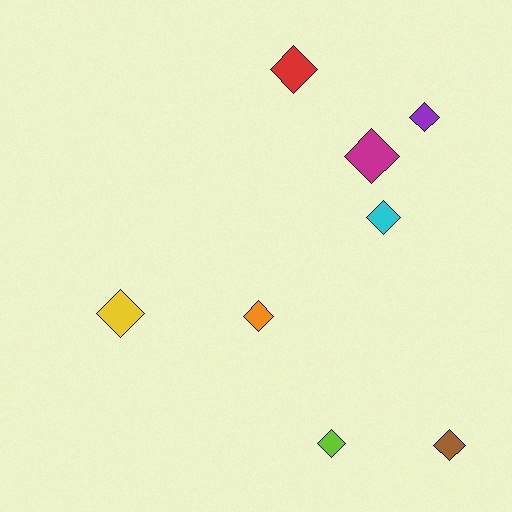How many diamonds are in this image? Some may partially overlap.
There are 8 diamonds.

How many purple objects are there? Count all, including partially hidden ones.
There is 1 purple object.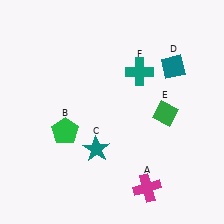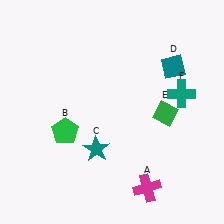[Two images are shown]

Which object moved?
The teal cross (F) moved right.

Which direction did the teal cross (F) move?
The teal cross (F) moved right.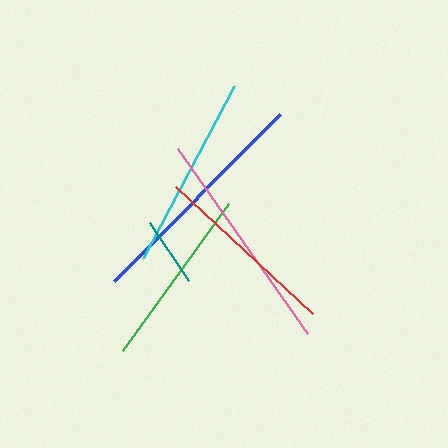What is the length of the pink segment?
The pink segment is approximately 226 pixels long.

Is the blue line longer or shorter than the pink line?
The blue line is longer than the pink line.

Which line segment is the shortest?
The teal line is the shortest at approximately 70 pixels.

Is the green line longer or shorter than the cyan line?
The cyan line is longer than the green line.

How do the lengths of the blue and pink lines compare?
The blue and pink lines are approximately the same length.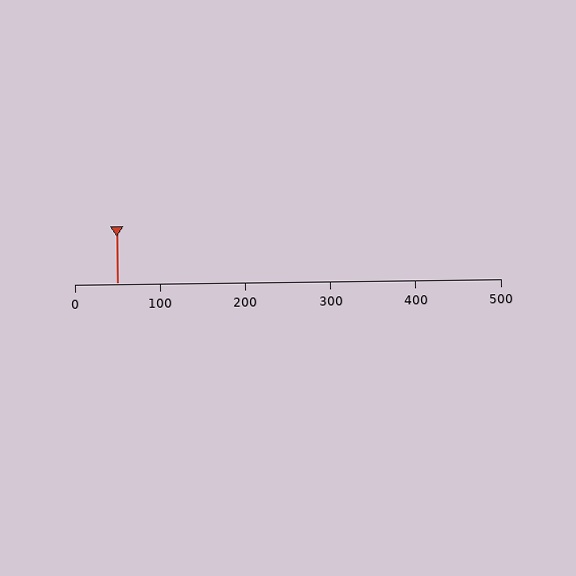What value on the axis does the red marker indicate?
The marker indicates approximately 50.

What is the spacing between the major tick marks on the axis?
The major ticks are spaced 100 apart.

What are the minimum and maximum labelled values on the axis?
The axis runs from 0 to 500.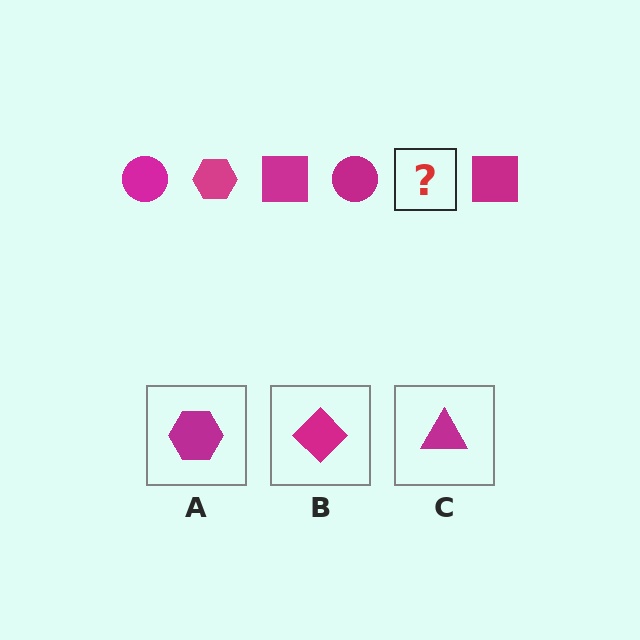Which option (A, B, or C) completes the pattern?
A.